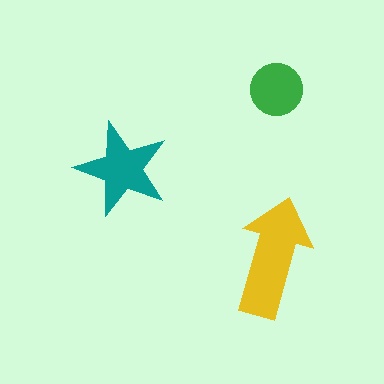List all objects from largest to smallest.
The yellow arrow, the teal star, the green circle.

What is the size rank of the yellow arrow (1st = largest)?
1st.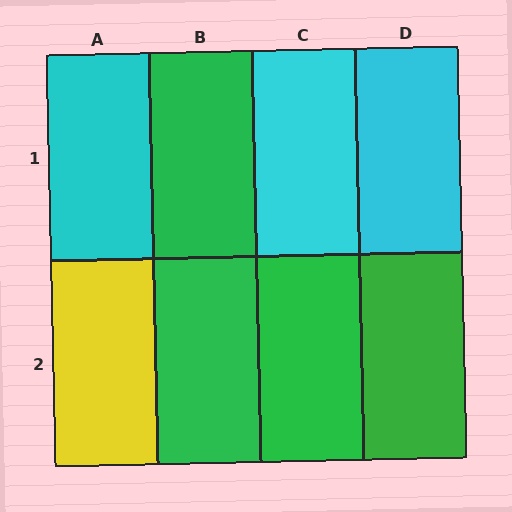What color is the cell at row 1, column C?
Cyan.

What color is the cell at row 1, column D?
Cyan.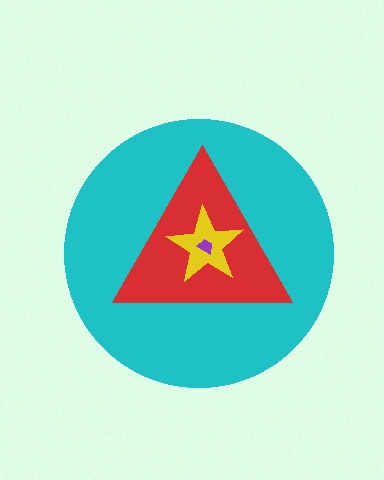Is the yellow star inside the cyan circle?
Yes.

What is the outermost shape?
The cyan circle.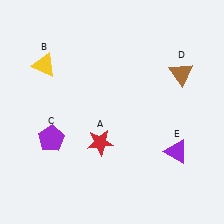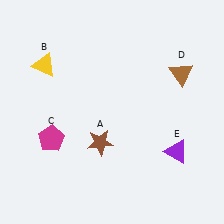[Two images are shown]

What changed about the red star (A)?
In Image 1, A is red. In Image 2, it changed to brown.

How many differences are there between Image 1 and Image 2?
There are 2 differences between the two images.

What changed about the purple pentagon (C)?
In Image 1, C is purple. In Image 2, it changed to magenta.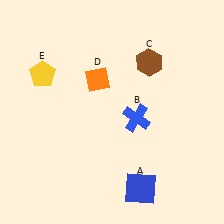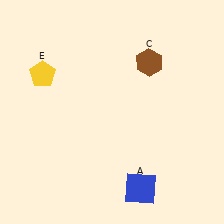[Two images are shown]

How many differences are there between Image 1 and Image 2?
There are 2 differences between the two images.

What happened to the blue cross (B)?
The blue cross (B) was removed in Image 2. It was in the bottom-right area of Image 1.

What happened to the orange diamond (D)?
The orange diamond (D) was removed in Image 2. It was in the top-left area of Image 1.